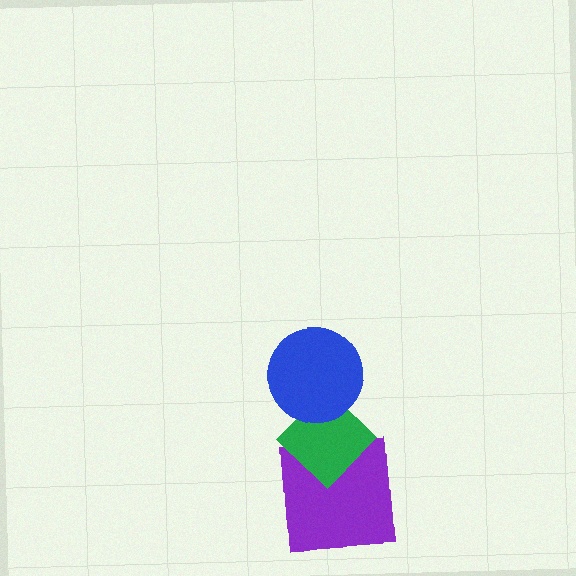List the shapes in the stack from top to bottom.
From top to bottom: the blue circle, the green diamond, the purple square.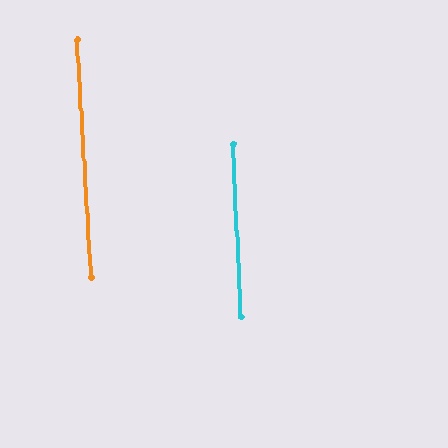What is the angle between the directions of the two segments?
Approximately 1 degree.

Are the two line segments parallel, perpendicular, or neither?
Parallel — their directions differ by only 1.0°.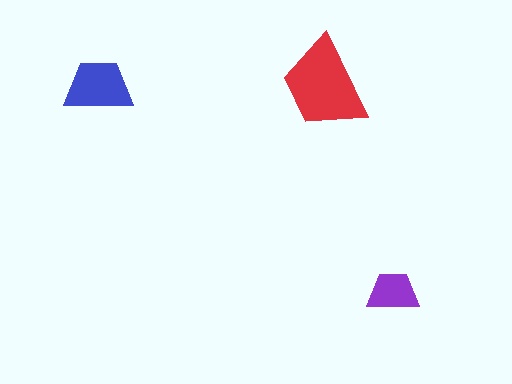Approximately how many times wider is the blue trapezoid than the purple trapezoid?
About 1.5 times wider.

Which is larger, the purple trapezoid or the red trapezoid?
The red one.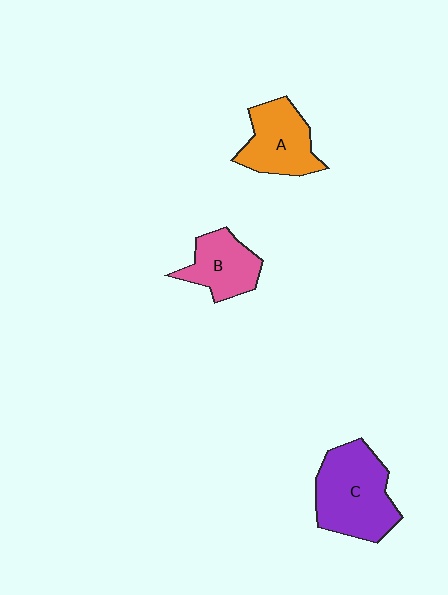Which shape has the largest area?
Shape C (purple).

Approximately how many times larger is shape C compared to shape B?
Approximately 1.7 times.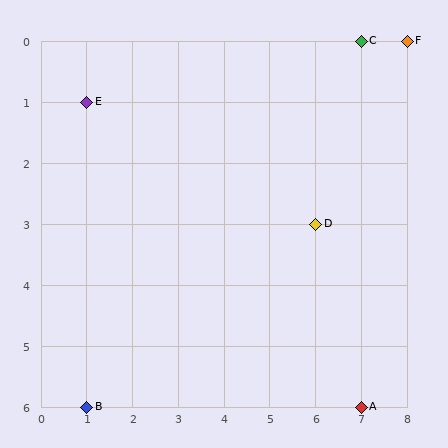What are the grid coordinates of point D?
Point D is at grid coordinates (6, 3).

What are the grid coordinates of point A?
Point A is at grid coordinates (7, 6).